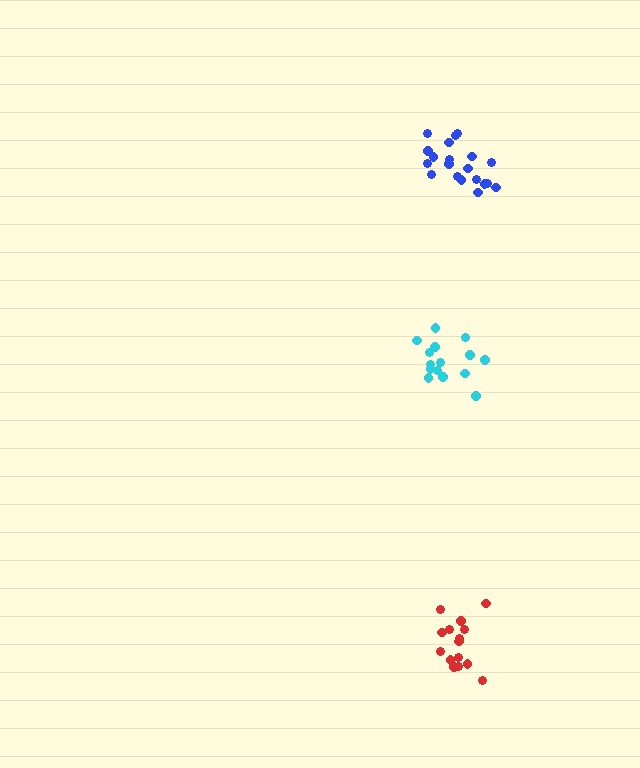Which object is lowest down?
The red cluster is bottommost.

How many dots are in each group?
Group 1: 20 dots, Group 2: 15 dots, Group 3: 15 dots (50 total).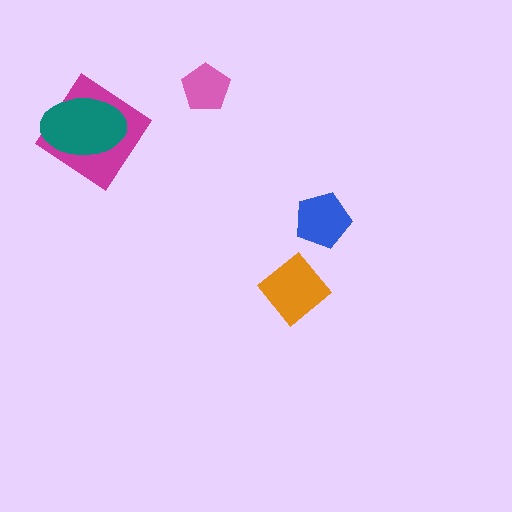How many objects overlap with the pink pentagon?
0 objects overlap with the pink pentagon.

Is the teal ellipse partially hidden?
No, no other shape covers it.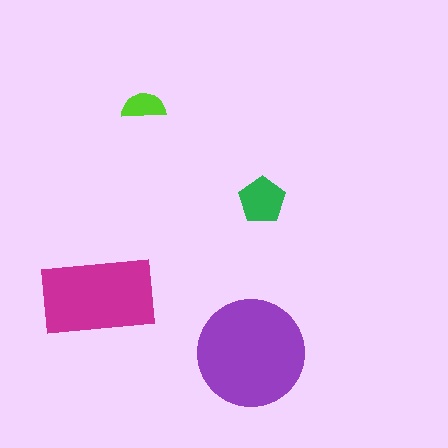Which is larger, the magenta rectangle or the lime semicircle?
The magenta rectangle.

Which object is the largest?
The purple circle.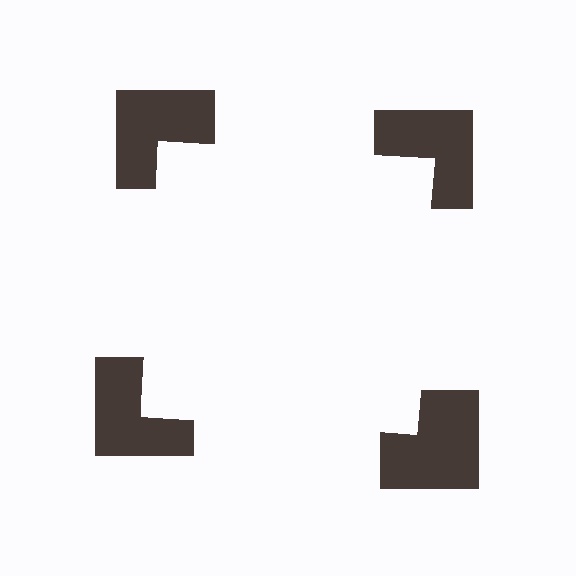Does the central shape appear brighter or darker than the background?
It typically appears slightly brighter than the background, even though no actual brightness change is drawn.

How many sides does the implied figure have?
4 sides.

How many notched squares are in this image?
There are 4 — one at each vertex of the illusory square.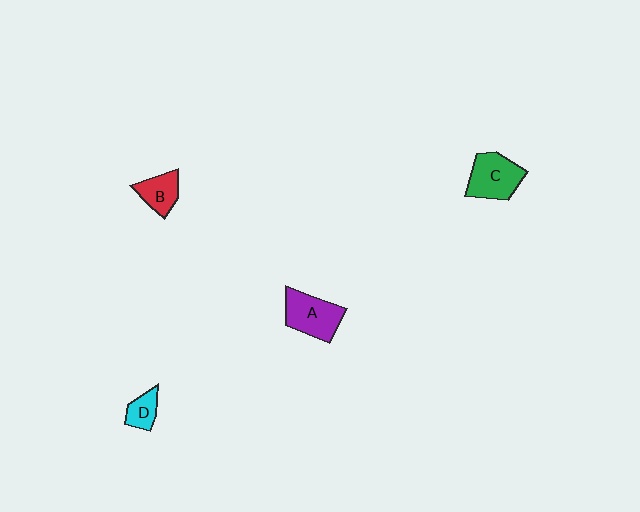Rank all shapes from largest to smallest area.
From largest to smallest: C (green), A (purple), B (red), D (cyan).